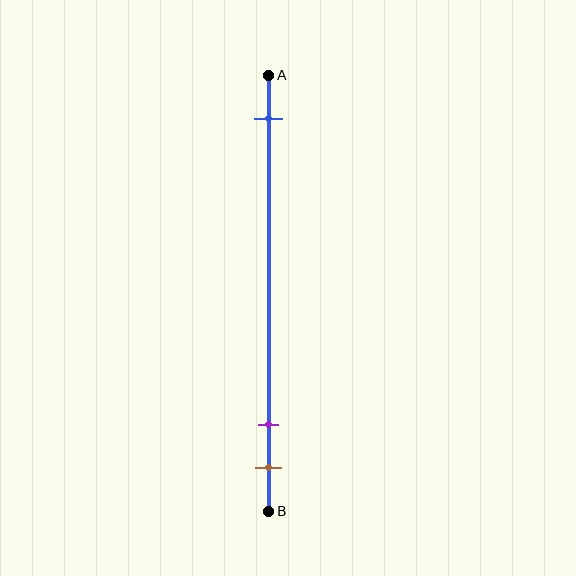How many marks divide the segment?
There are 3 marks dividing the segment.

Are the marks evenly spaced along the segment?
No, the marks are not evenly spaced.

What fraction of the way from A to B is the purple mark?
The purple mark is approximately 80% (0.8) of the way from A to B.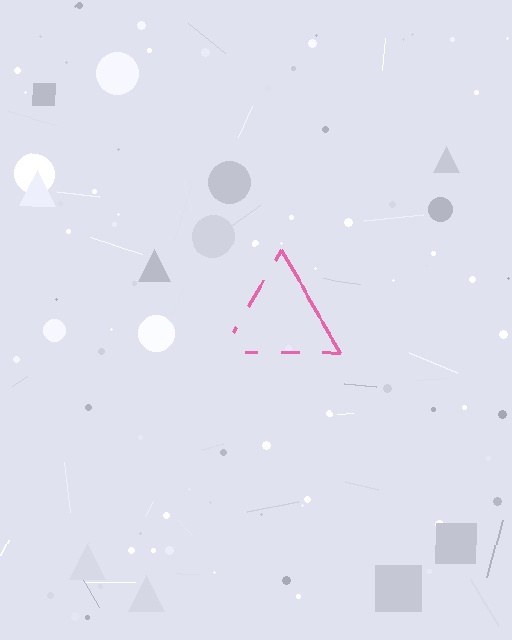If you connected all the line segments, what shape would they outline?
They would outline a triangle.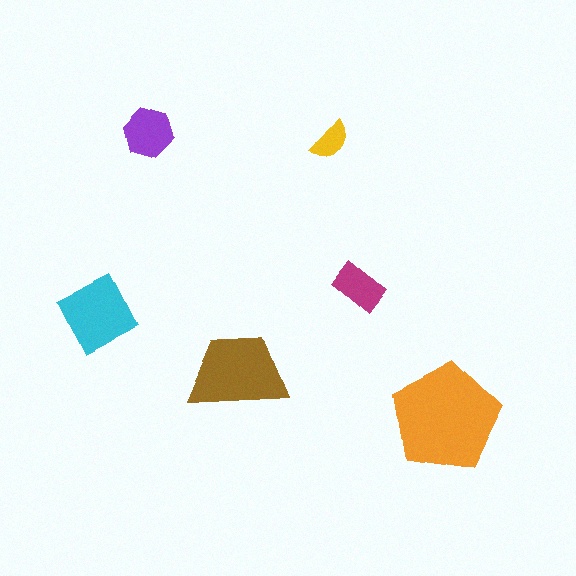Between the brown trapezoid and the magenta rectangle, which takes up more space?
The brown trapezoid.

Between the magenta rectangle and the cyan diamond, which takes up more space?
The cyan diamond.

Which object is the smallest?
The yellow semicircle.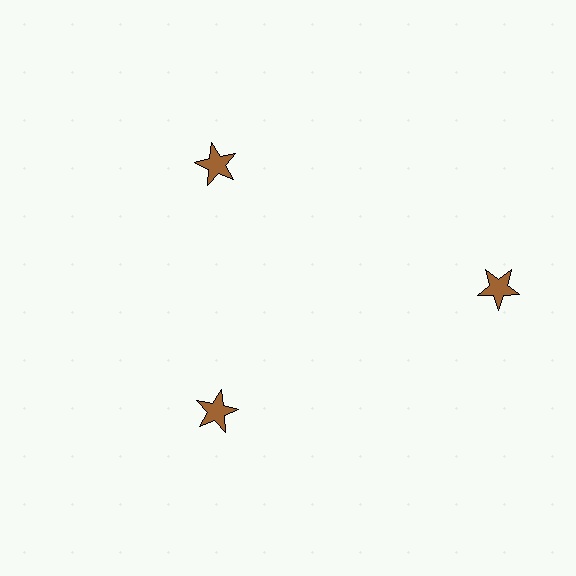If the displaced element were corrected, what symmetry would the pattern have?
It would have 3-fold rotational symmetry — the pattern would map onto itself every 120 degrees.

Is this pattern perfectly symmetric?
No. The 3 brown stars are arranged in a ring, but one element near the 3 o'clock position is pushed outward from the center, breaking the 3-fold rotational symmetry.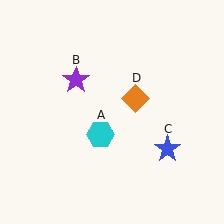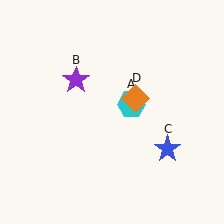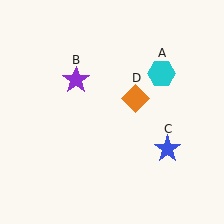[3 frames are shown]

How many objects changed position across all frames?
1 object changed position: cyan hexagon (object A).